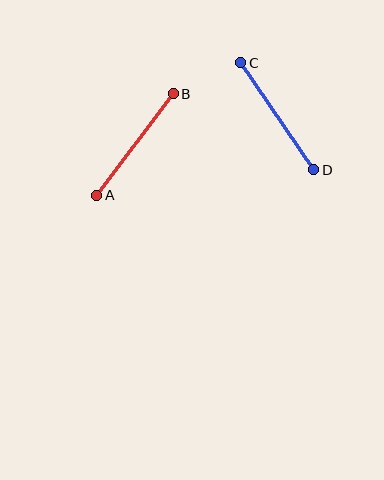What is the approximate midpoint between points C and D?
The midpoint is at approximately (277, 116) pixels.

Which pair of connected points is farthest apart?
Points C and D are farthest apart.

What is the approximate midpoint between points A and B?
The midpoint is at approximately (135, 145) pixels.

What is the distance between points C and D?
The distance is approximately 129 pixels.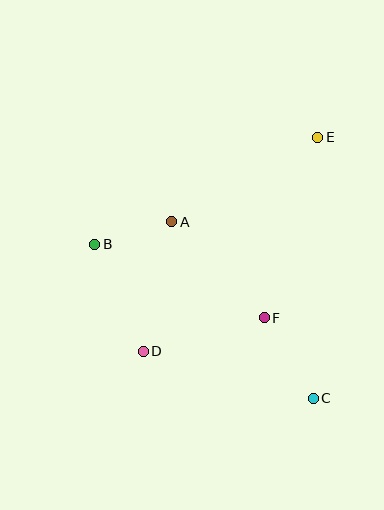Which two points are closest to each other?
Points A and B are closest to each other.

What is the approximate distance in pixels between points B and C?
The distance between B and C is approximately 267 pixels.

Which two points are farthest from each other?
Points D and E are farthest from each other.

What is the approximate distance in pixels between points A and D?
The distance between A and D is approximately 133 pixels.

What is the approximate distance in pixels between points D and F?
The distance between D and F is approximately 126 pixels.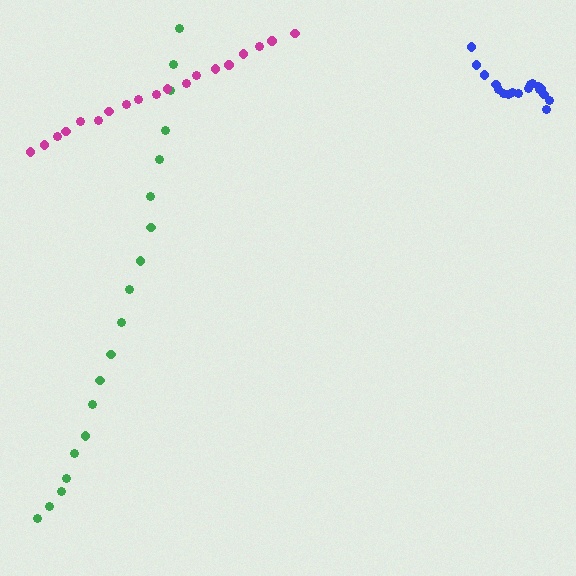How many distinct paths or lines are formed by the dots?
There are 3 distinct paths.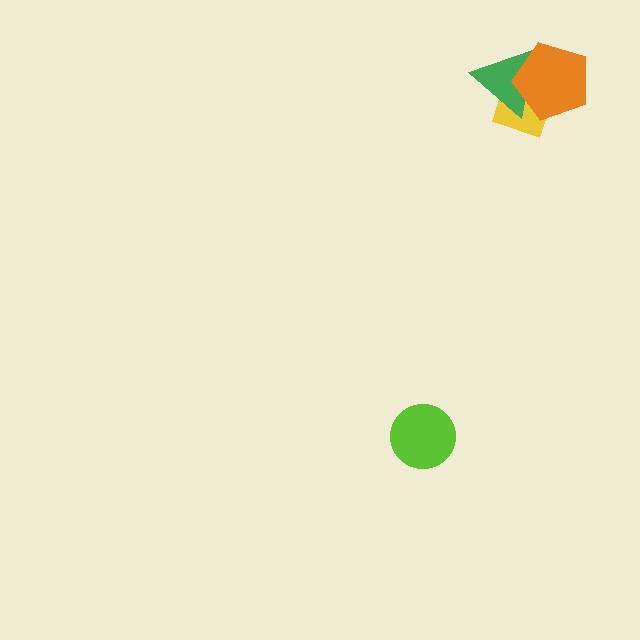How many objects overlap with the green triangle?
2 objects overlap with the green triangle.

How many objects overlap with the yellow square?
2 objects overlap with the yellow square.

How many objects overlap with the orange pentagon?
2 objects overlap with the orange pentagon.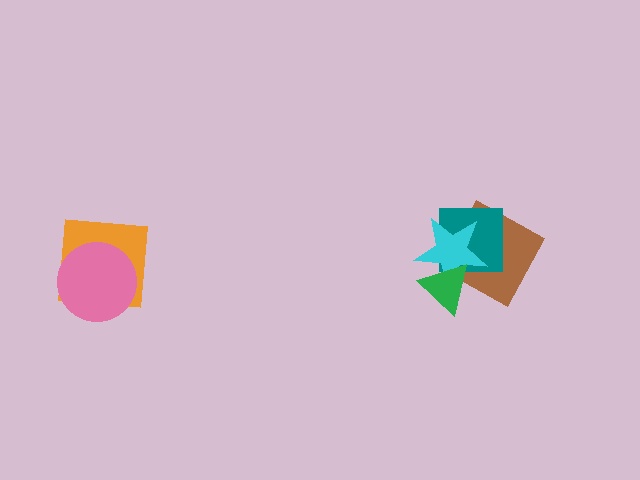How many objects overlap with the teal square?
3 objects overlap with the teal square.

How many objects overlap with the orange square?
1 object overlaps with the orange square.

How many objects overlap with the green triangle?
3 objects overlap with the green triangle.